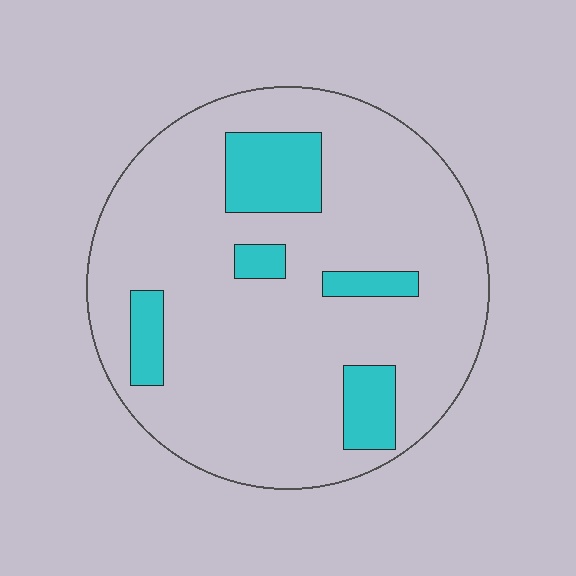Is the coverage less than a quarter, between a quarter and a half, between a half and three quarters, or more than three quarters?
Less than a quarter.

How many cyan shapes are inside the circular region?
5.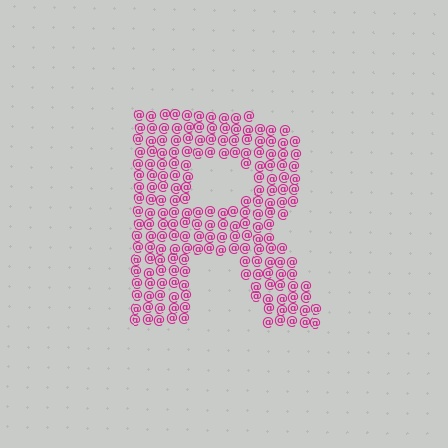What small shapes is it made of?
It is made of small at signs.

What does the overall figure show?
The overall figure shows the letter R.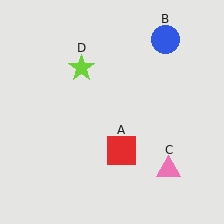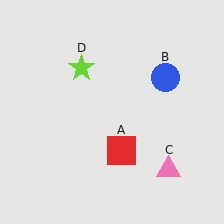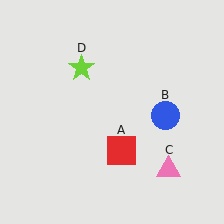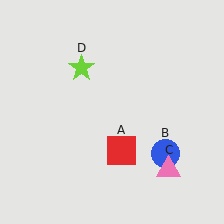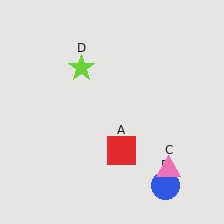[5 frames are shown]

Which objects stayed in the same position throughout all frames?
Red square (object A) and pink triangle (object C) and lime star (object D) remained stationary.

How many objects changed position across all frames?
1 object changed position: blue circle (object B).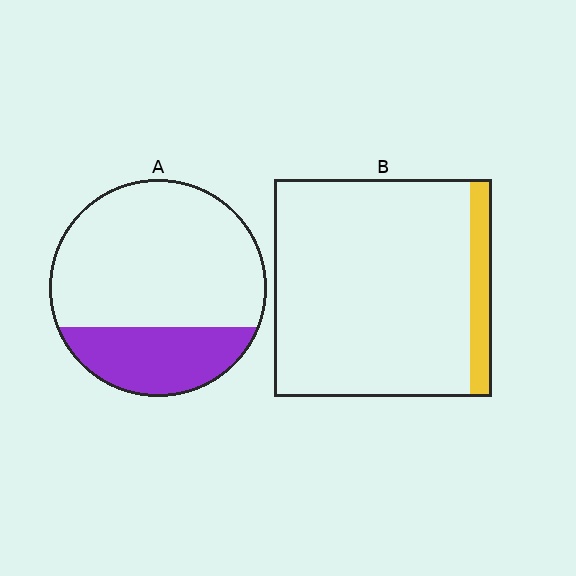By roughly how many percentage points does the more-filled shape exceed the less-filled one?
By roughly 20 percentage points (A over B).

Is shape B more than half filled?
No.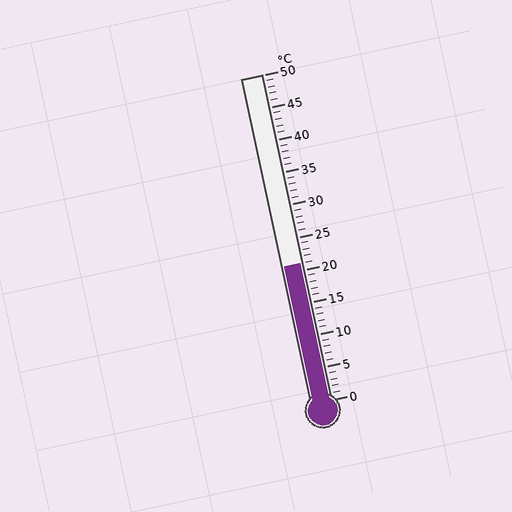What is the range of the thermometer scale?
The thermometer scale ranges from 0°C to 50°C.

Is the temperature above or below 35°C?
The temperature is below 35°C.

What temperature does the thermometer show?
The thermometer shows approximately 21°C.